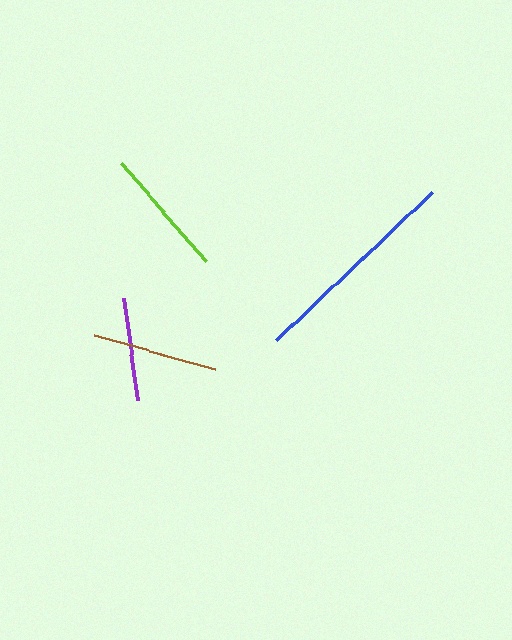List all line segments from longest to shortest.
From longest to shortest: blue, lime, brown, purple.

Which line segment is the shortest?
The purple line is the shortest at approximately 103 pixels.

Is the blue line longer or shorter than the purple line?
The blue line is longer than the purple line.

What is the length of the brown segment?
The brown segment is approximately 126 pixels long.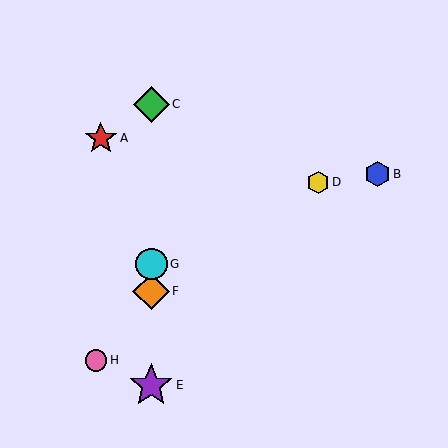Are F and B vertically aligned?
No, F is at x≈151 and B is at x≈378.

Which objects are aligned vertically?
Objects C, E, F, G are aligned vertically.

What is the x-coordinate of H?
Object H is at x≈96.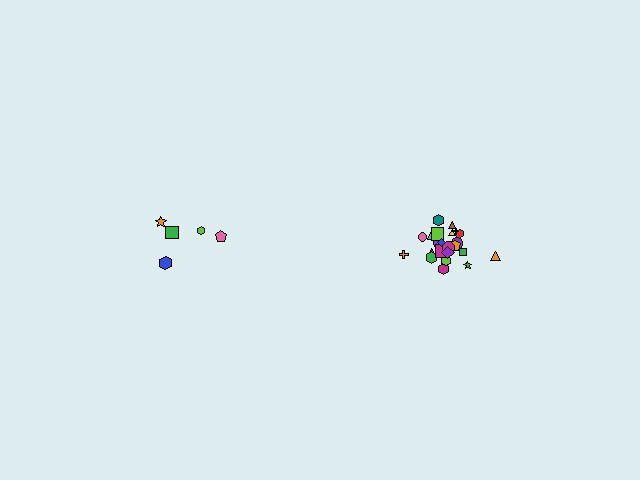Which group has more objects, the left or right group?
The right group.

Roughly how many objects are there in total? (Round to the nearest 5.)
Roughly 30 objects in total.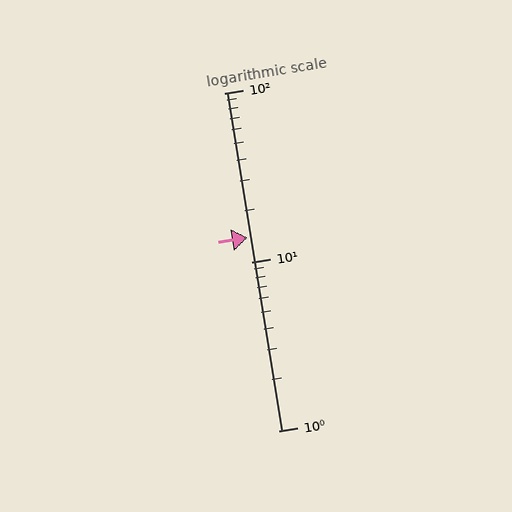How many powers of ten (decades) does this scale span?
The scale spans 2 decades, from 1 to 100.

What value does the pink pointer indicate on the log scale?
The pointer indicates approximately 14.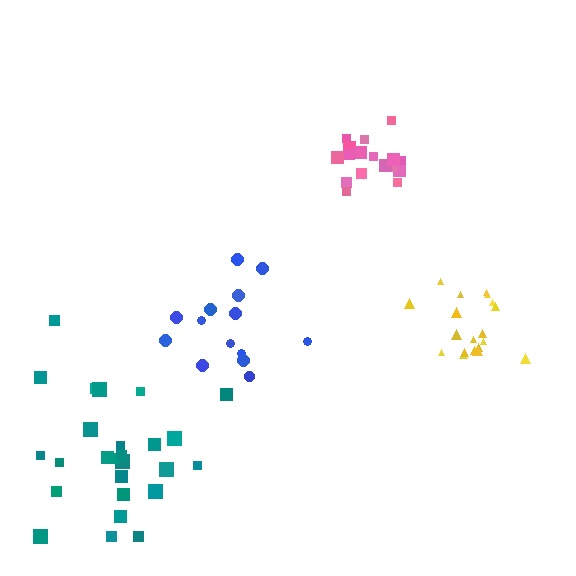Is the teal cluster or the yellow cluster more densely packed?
Yellow.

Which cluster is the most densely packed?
Yellow.